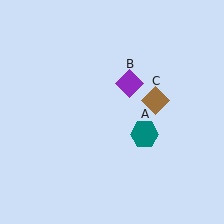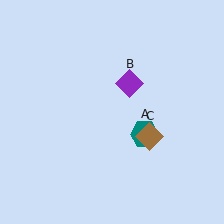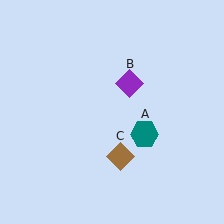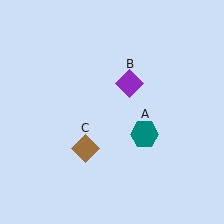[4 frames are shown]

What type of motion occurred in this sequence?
The brown diamond (object C) rotated clockwise around the center of the scene.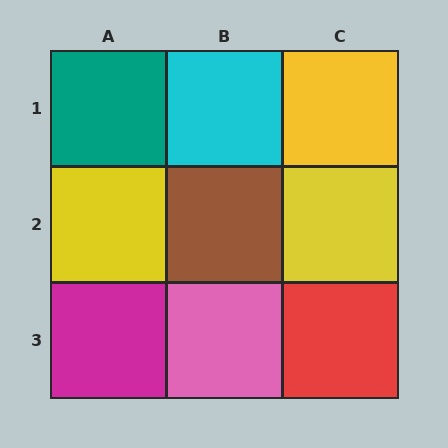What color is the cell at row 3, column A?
Magenta.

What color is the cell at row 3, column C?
Red.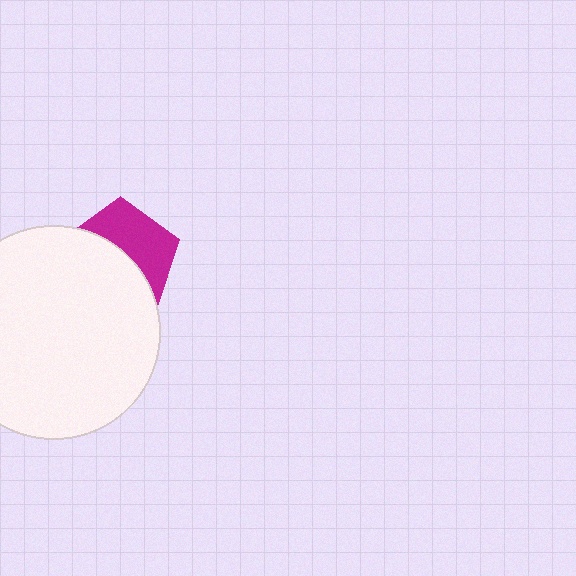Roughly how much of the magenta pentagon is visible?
About half of it is visible (roughly 45%).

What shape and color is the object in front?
The object in front is a white circle.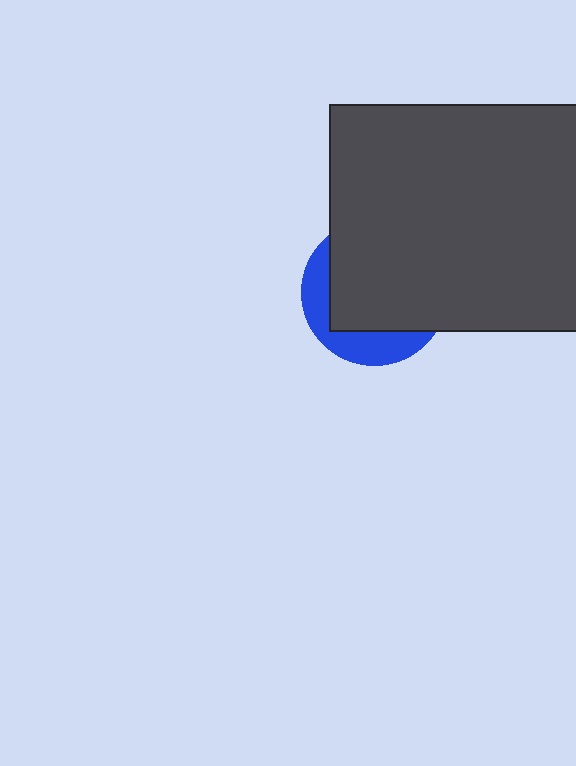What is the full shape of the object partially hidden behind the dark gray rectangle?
The partially hidden object is a blue circle.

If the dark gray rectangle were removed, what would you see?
You would see the complete blue circle.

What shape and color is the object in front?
The object in front is a dark gray rectangle.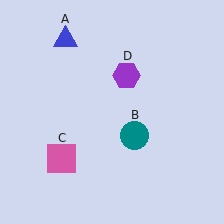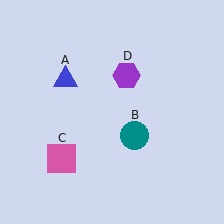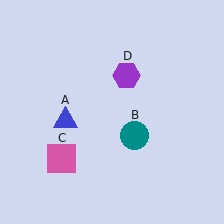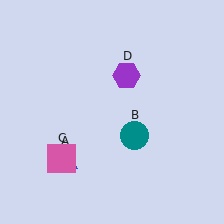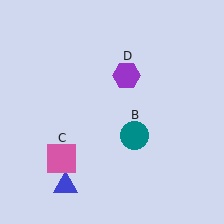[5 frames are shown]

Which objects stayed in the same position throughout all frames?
Teal circle (object B) and pink square (object C) and purple hexagon (object D) remained stationary.